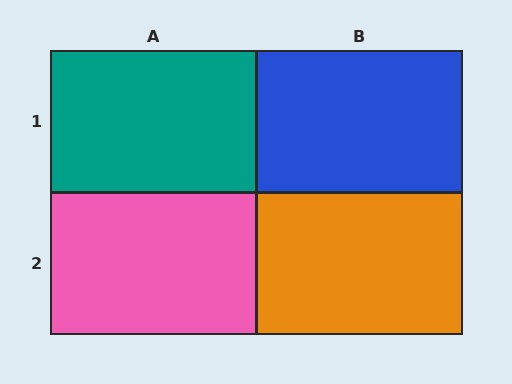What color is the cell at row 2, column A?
Pink.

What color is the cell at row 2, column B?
Orange.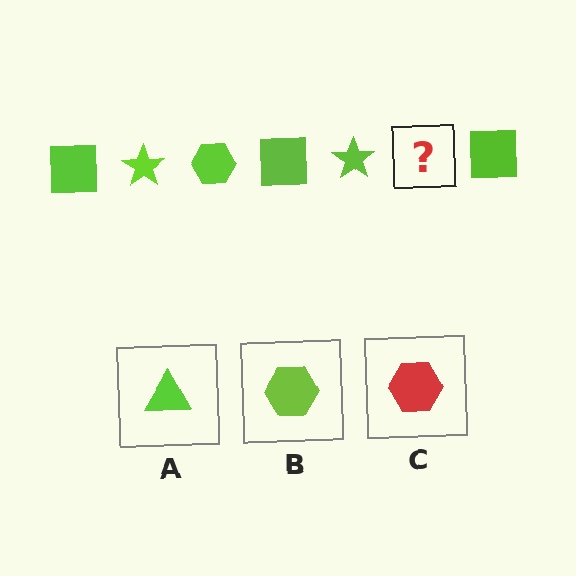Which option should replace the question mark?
Option B.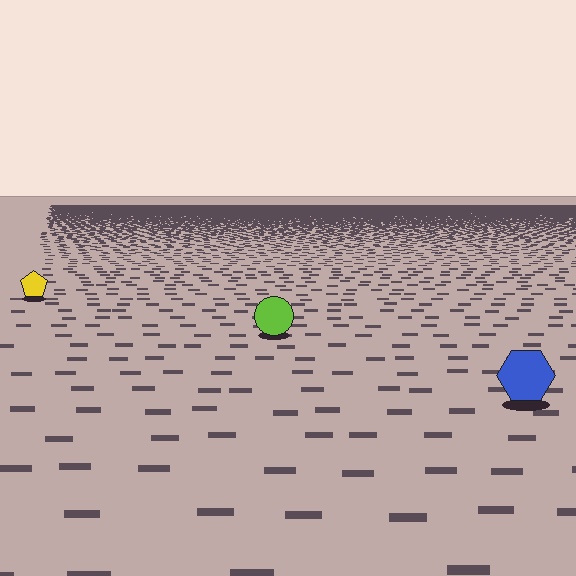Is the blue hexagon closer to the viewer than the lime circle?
Yes. The blue hexagon is closer — you can tell from the texture gradient: the ground texture is coarser near it.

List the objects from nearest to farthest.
From nearest to farthest: the blue hexagon, the lime circle, the yellow pentagon.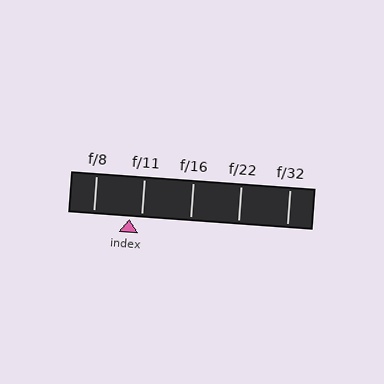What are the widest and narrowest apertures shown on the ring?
The widest aperture shown is f/8 and the narrowest is f/32.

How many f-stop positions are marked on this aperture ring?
There are 5 f-stop positions marked.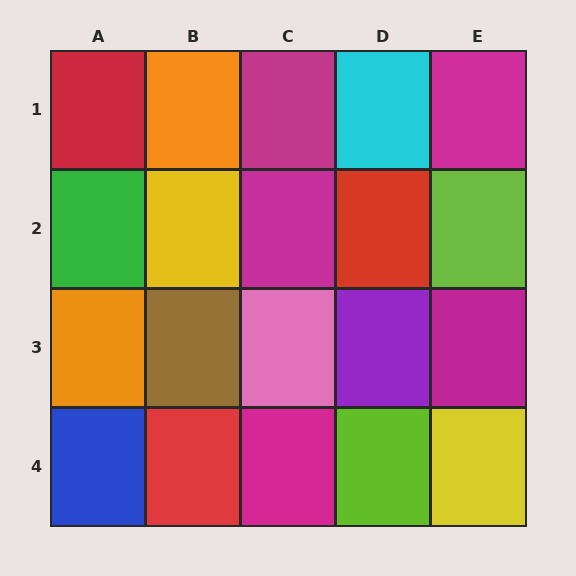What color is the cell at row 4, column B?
Red.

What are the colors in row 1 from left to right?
Red, orange, magenta, cyan, magenta.